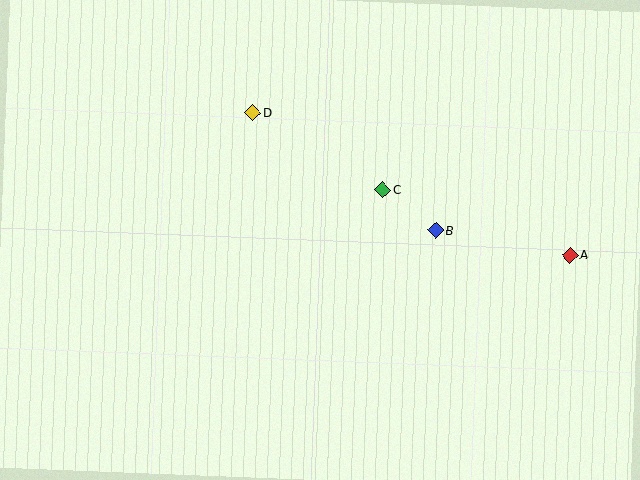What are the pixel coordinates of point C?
Point C is at (383, 190).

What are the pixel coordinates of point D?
Point D is at (253, 113).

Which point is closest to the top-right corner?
Point A is closest to the top-right corner.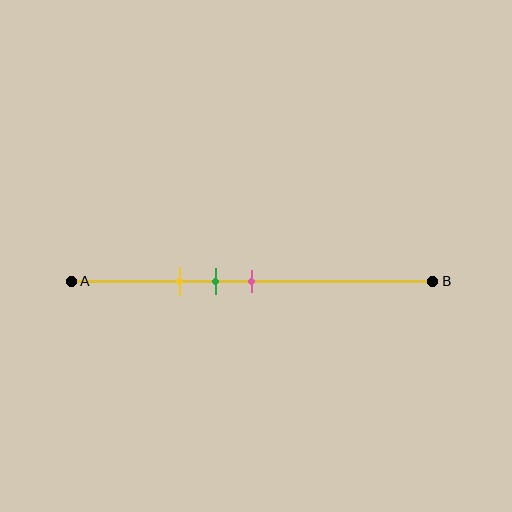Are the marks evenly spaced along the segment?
Yes, the marks are approximately evenly spaced.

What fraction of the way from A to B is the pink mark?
The pink mark is approximately 50% (0.5) of the way from A to B.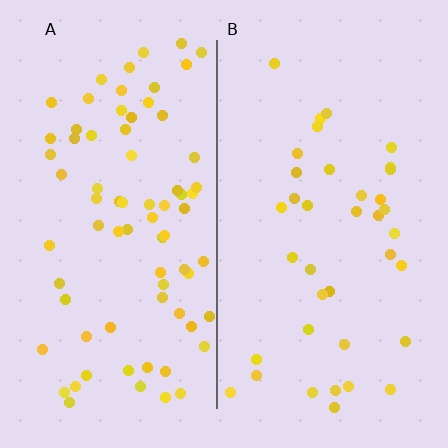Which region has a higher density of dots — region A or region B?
A (the left).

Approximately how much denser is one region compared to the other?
Approximately 2.0× — region A over region B.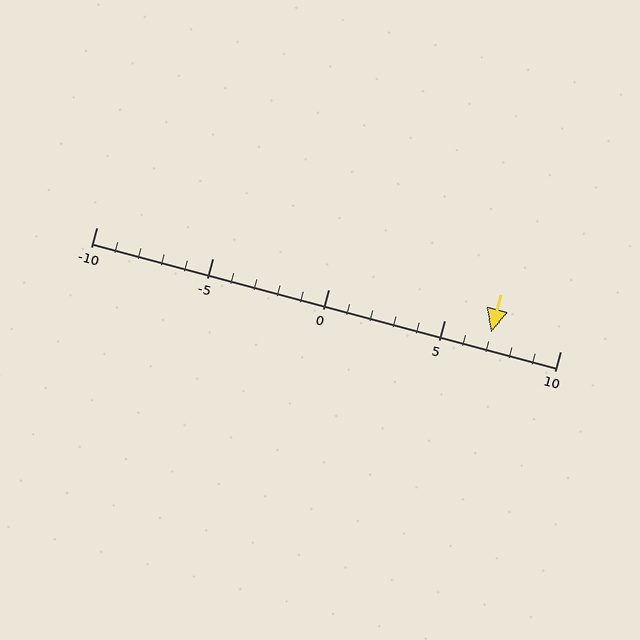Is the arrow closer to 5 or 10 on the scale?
The arrow is closer to 5.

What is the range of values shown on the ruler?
The ruler shows values from -10 to 10.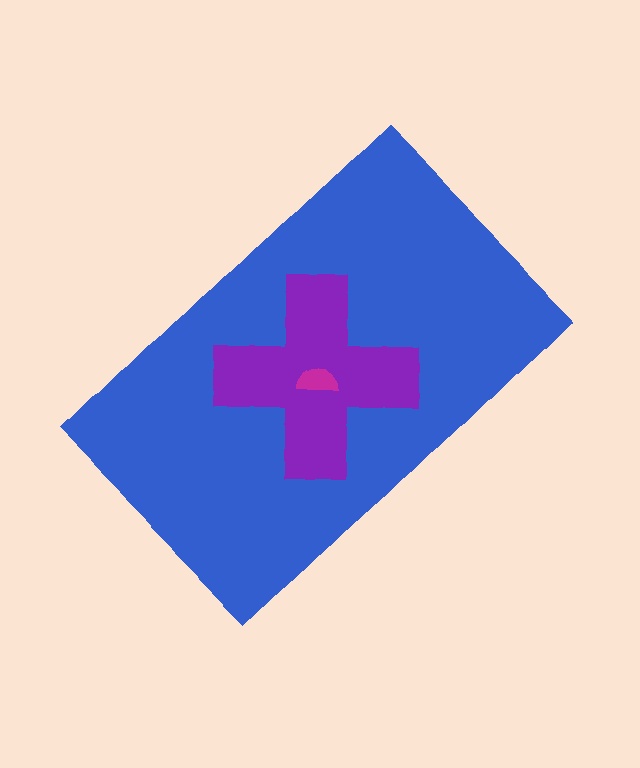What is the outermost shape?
The blue rectangle.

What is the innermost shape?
The magenta semicircle.